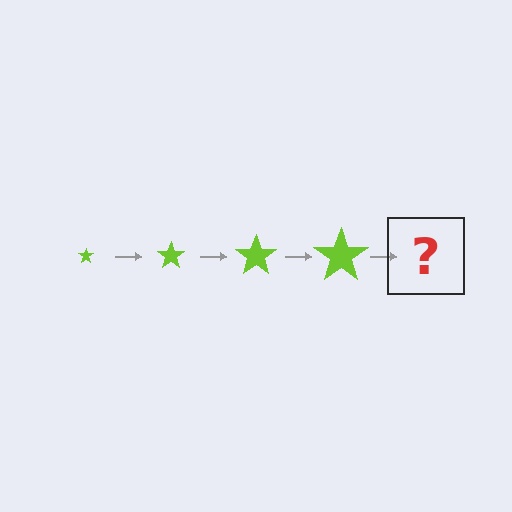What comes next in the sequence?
The next element should be a lime star, larger than the previous one.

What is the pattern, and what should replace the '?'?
The pattern is that the star gets progressively larger each step. The '?' should be a lime star, larger than the previous one.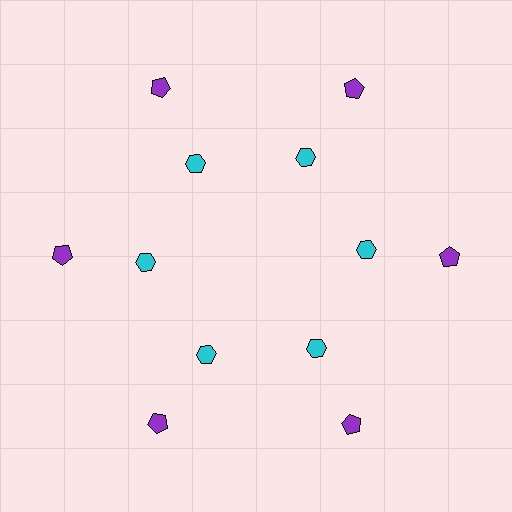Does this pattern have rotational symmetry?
Yes, this pattern has 6-fold rotational symmetry. It looks the same after rotating 60 degrees around the center.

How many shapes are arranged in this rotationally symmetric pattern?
There are 12 shapes, arranged in 6 groups of 2.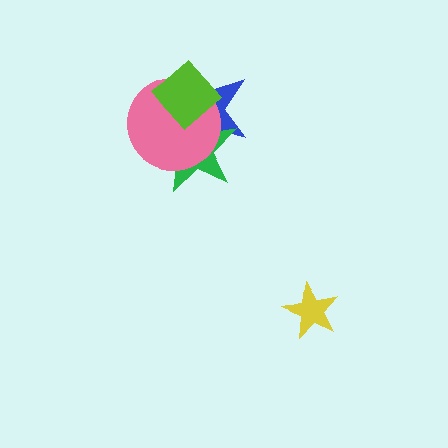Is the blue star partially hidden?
Yes, it is partially covered by another shape.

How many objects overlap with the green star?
3 objects overlap with the green star.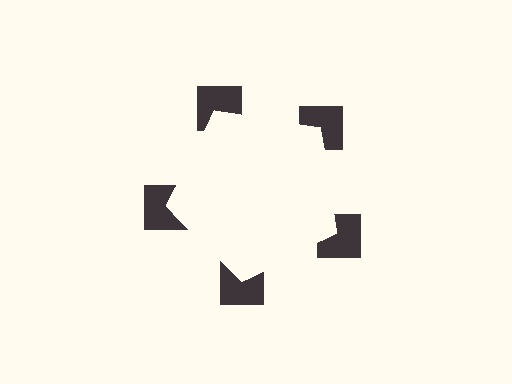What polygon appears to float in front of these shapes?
An illusory pentagon — its edges are inferred from the aligned wedge cuts in the notched squares, not physically drawn.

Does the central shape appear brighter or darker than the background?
It typically appears slightly brighter than the background, even though no actual brightness change is drawn.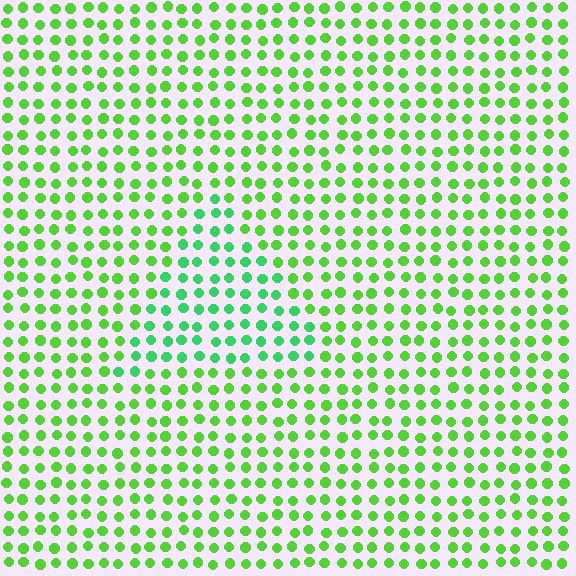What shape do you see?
I see a triangle.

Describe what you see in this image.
The image is filled with small lime elements in a uniform arrangement. A triangle-shaped region is visible where the elements are tinted to a slightly different hue, forming a subtle color boundary.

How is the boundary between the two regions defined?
The boundary is defined purely by a slight shift in hue (about 30 degrees). Spacing, size, and orientation are identical on both sides.